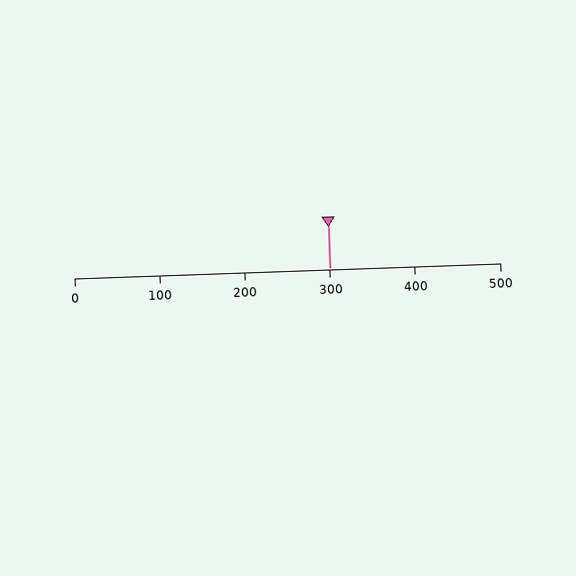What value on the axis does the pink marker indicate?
The marker indicates approximately 300.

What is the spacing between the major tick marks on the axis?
The major ticks are spaced 100 apart.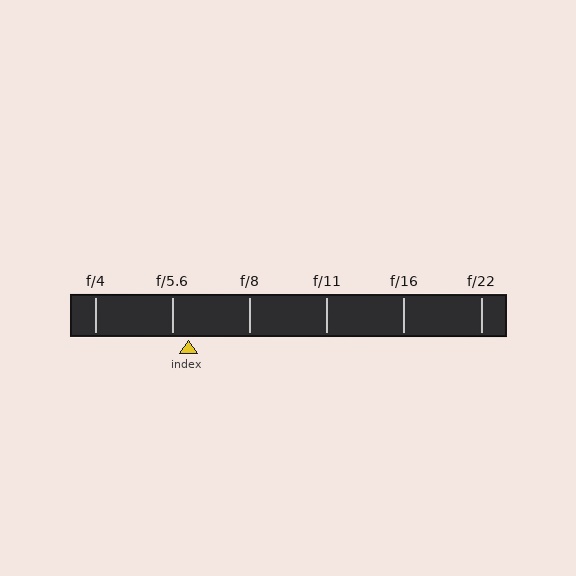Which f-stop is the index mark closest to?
The index mark is closest to f/5.6.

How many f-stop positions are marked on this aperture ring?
There are 6 f-stop positions marked.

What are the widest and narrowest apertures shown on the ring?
The widest aperture shown is f/4 and the narrowest is f/22.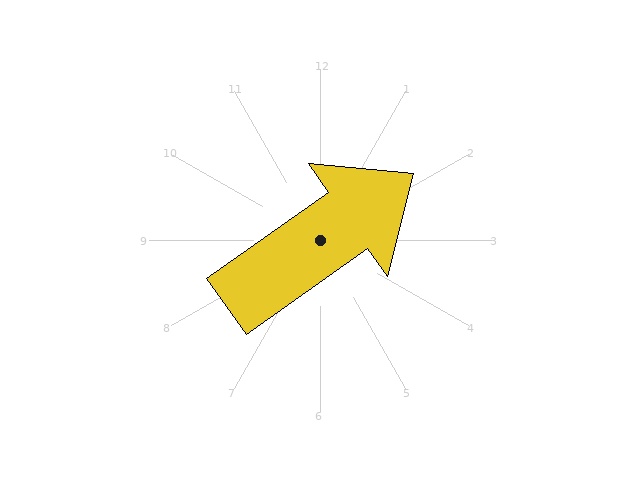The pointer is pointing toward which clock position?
Roughly 2 o'clock.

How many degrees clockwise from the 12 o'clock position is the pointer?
Approximately 55 degrees.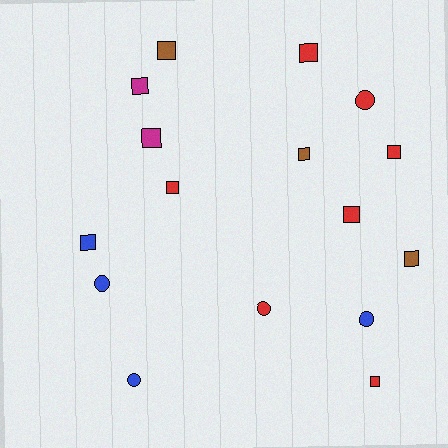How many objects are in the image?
There are 16 objects.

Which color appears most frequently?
Red, with 7 objects.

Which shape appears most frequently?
Square, with 11 objects.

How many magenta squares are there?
There are 2 magenta squares.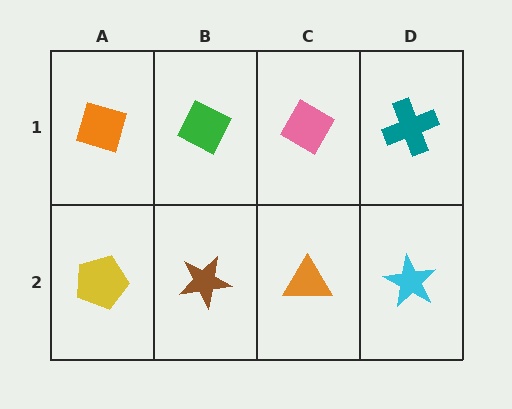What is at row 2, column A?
A yellow pentagon.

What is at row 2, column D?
A cyan star.